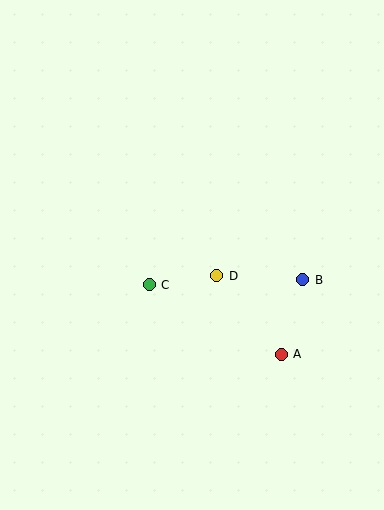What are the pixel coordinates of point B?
Point B is at (303, 280).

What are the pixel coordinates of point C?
Point C is at (149, 285).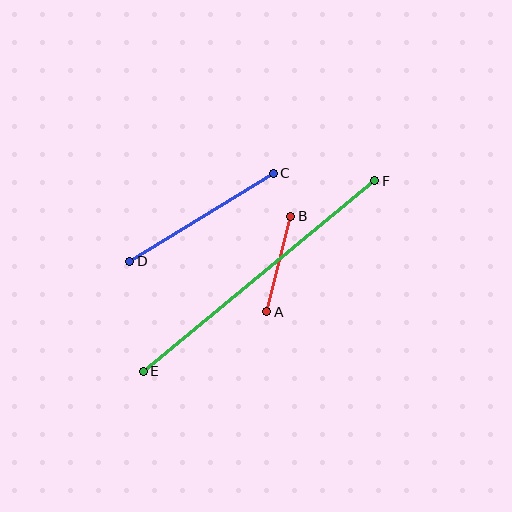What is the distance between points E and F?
The distance is approximately 300 pixels.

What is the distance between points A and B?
The distance is approximately 98 pixels.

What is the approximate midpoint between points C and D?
The midpoint is at approximately (202, 217) pixels.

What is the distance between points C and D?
The distance is approximately 168 pixels.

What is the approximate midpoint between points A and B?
The midpoint is at approximately (279, 264) pixels.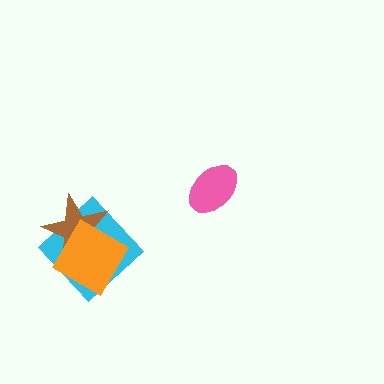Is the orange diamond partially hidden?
No, no other shape covers it.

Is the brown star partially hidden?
Yes, it is partially covered by another shape.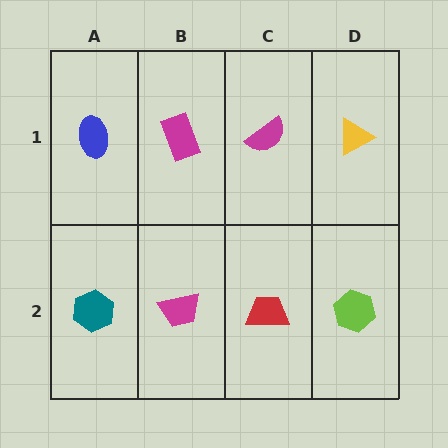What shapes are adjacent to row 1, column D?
A lime hexagon (row 2, column D), a magenta semicircle (row 1, column C).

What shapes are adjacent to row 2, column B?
A magenta rectangle (row 1, column B), a teal hexagon (row 2, column A), a red trapezoid (row 2, column C).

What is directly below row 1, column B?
A magenta trapezoid.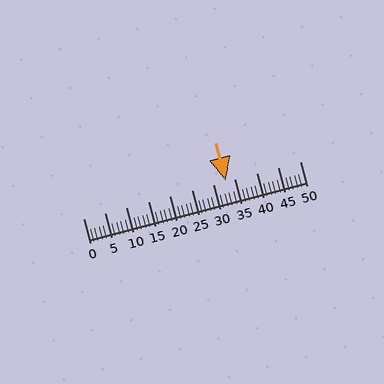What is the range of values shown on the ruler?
The ruler shows values from 0 to 50.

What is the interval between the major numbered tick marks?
The major tick marks are spaced 5 units apart.